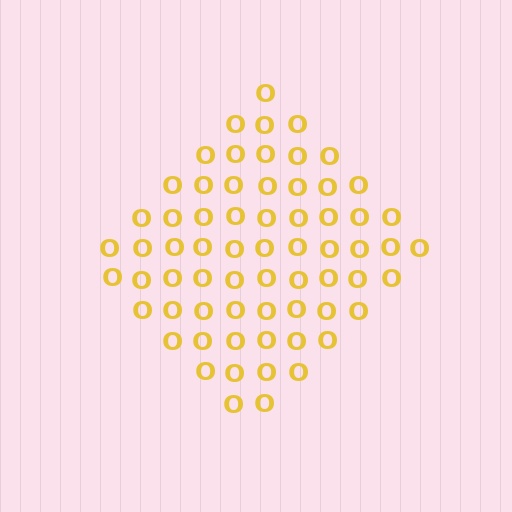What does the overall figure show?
The overall figure shows a diamond.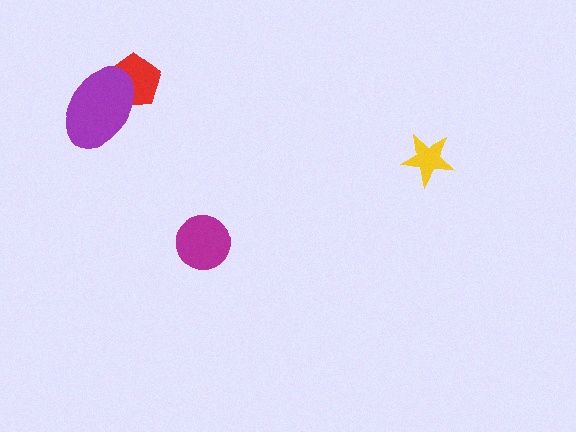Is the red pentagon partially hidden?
Yes, it is partially covered by another shape.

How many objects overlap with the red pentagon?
1 object overlaps with the red pentagon.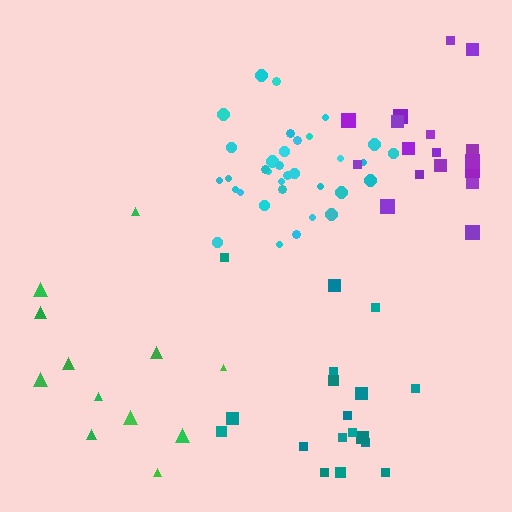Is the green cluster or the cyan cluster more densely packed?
Cyan.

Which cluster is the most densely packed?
Cyan.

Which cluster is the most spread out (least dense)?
Green.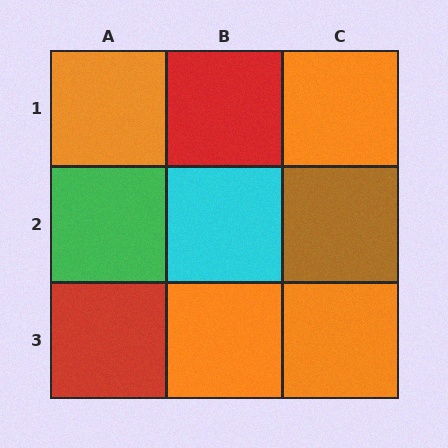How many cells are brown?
1 cell is brown.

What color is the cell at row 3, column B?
Orange.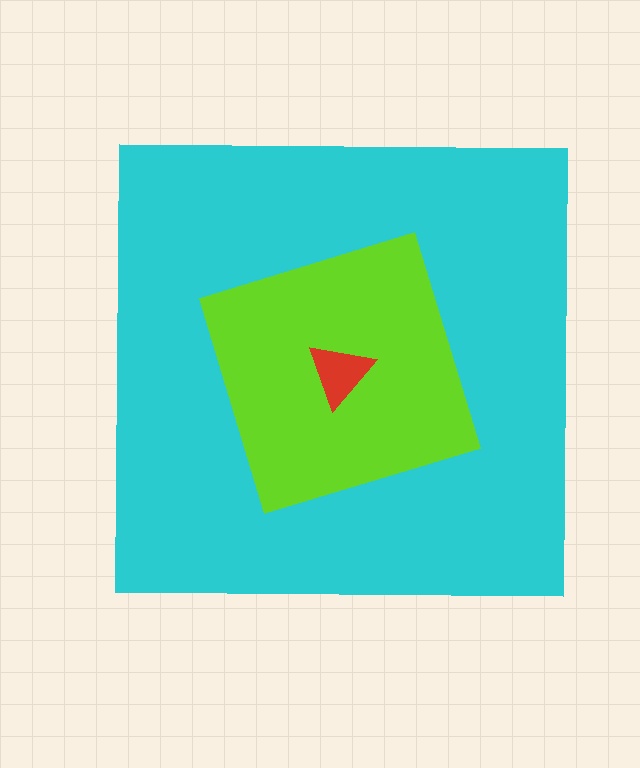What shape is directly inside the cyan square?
The lime diamond.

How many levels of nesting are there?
3.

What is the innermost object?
The red triangle.